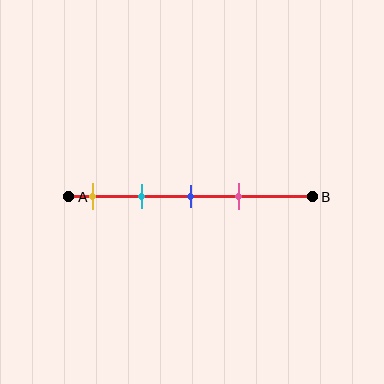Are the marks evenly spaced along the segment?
Yes, the marks are approximately evenly spaced.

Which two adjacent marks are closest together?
The blue and pink marks are the closest adjacent pair.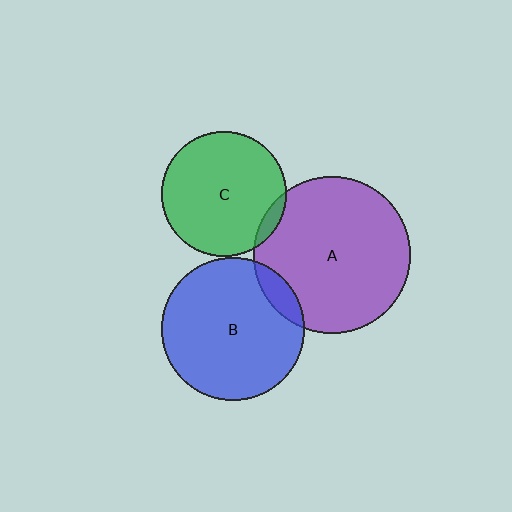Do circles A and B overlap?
Yes.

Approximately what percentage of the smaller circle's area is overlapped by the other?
Approximately 10%.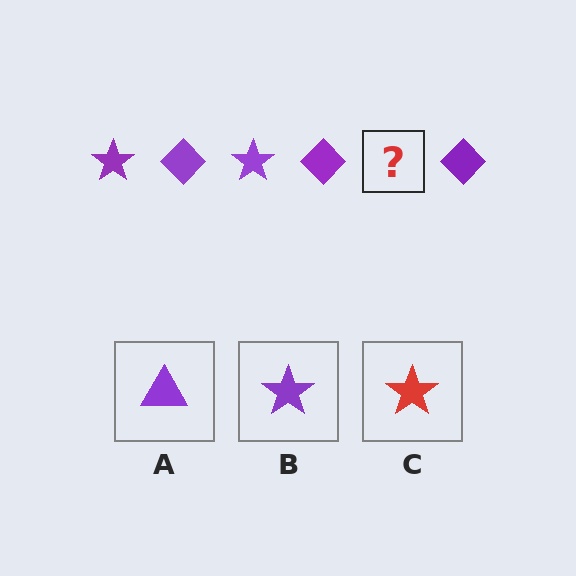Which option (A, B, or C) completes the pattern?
B.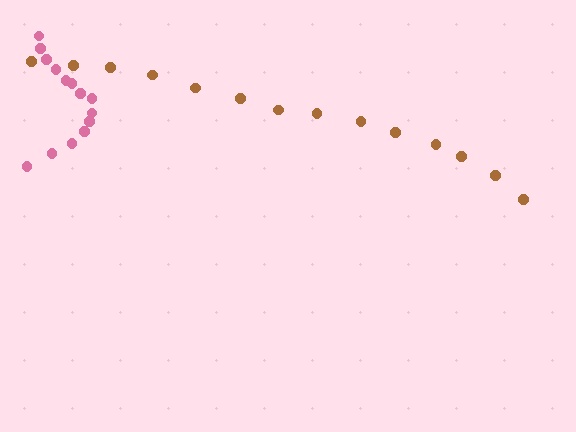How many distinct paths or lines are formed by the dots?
There are 2 distinct paths.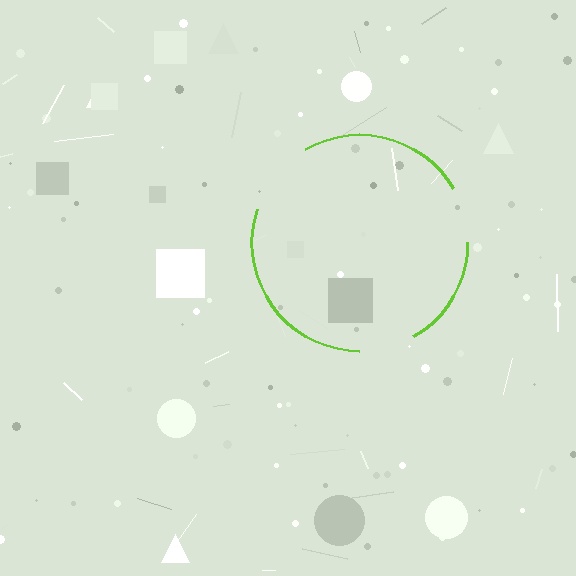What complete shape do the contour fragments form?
The contour fragments form a circle.